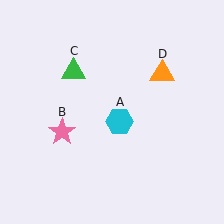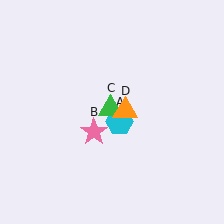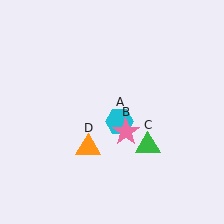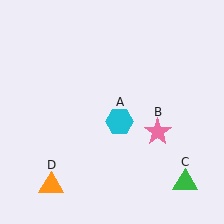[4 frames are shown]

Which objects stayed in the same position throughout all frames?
Cyan hexagon (object A) remained stationary.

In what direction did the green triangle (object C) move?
The green triangle (object C) moved down and to the right.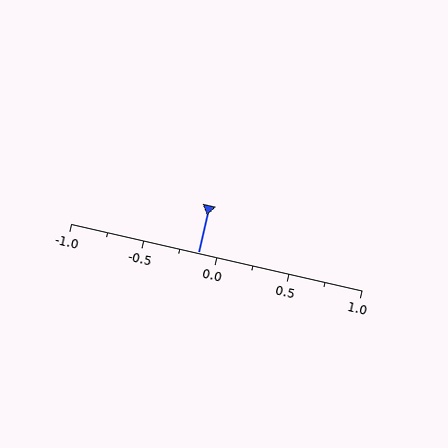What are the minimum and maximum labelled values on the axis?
The axis runs from -1.0 to 1.0.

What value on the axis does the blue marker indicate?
The marker indicates approximately -0.12.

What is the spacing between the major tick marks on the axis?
The major ticks are spaced 0.5 apart.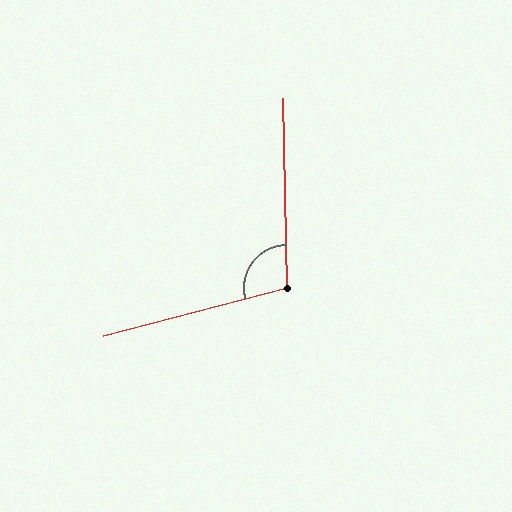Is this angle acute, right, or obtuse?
It is obtuse.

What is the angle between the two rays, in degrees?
Approximately 104 degrees.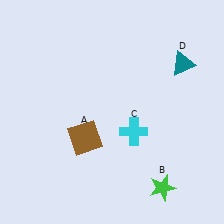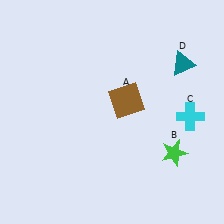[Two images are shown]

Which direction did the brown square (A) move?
The brown square (A) moved right.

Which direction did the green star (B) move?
The green star (B) moved up.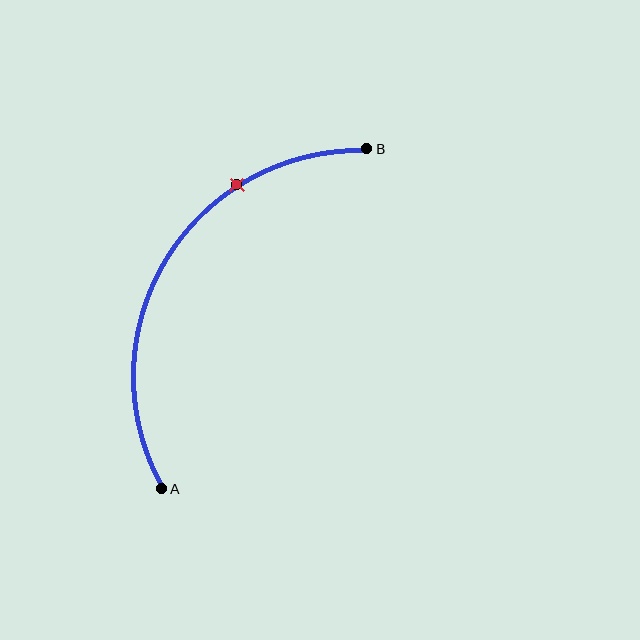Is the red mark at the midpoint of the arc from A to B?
No. The red mark lies on the arc but is closer to endpoint B. The arc midpoint would be at the point on the curve equidistant along the arc from both A and B.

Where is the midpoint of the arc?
The arc midpoint is the point on the curve farthest from the straight line joining A and B. It sits to the left of that line.